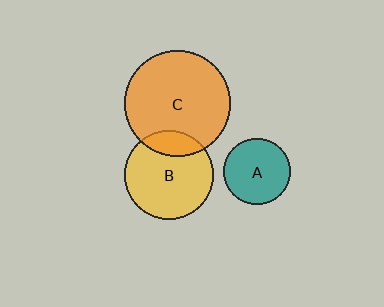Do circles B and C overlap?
Yes.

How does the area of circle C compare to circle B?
Approximately 1.4 times.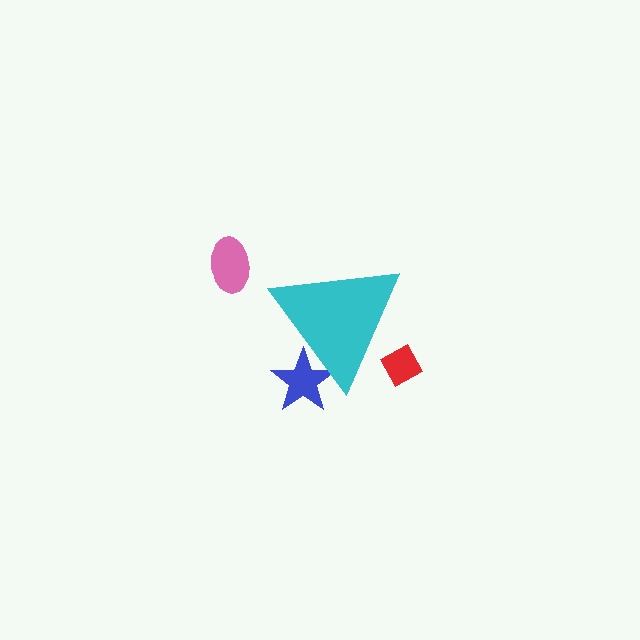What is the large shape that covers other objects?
A cyan triangle.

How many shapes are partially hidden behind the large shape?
2 shapes are partially hidden.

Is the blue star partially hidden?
Yes, the blue star is partially hidden behind the cyan triangle.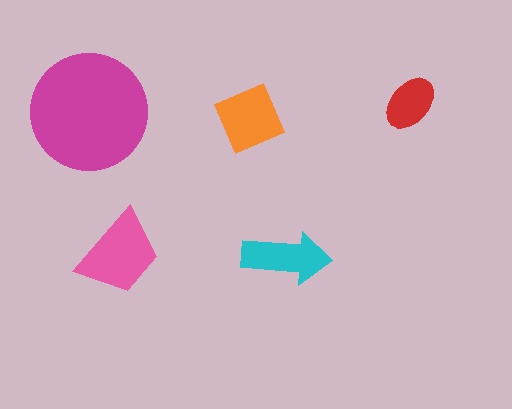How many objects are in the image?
There are 5 objects in the image.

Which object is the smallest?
The red ellipse.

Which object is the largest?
The magenta circle.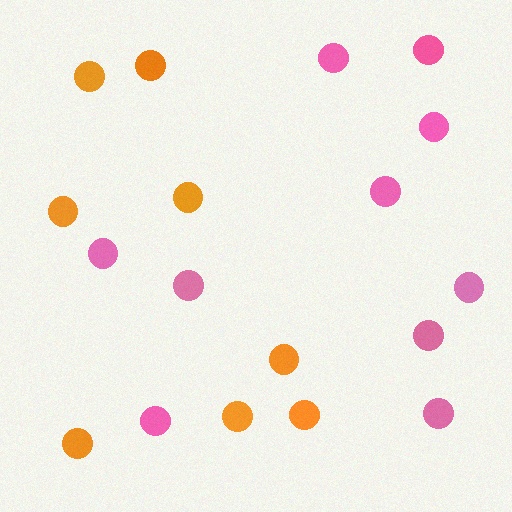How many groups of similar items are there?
There are 2 groups: one group of orange circles (8) and one group of pink circles (10).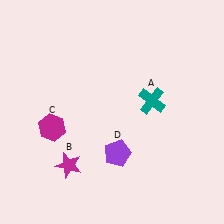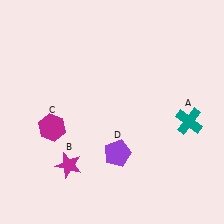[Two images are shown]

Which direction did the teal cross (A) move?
The teal cross (A) moved right.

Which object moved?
The teal cross (A) moved right.